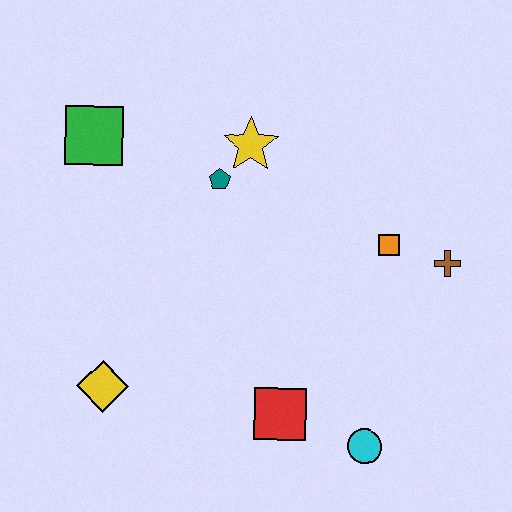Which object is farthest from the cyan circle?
The green square is farthest from the cyan circle.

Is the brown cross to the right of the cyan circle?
Yes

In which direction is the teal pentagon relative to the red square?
The teal pentagon is above the red square.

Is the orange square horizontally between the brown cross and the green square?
Yes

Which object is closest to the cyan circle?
The red square is closest to the cyan circle.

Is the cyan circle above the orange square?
No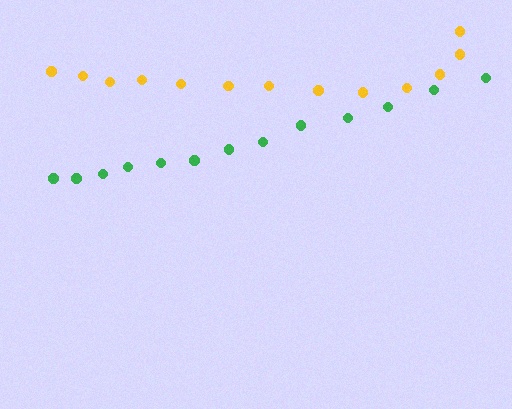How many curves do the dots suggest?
There are 2 distinct paths.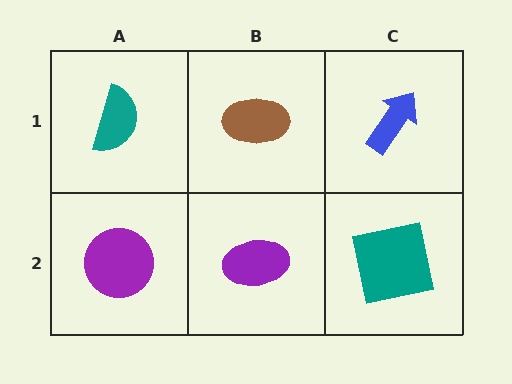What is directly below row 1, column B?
A purple ellipse.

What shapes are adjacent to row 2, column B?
A brown ellipse (row 1, column B), a purple circle (row 2, column A), a teal square (row 2, column C).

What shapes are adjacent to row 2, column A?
A teal semicircle (row 1, column A), a purple ellipse (row 2, column B).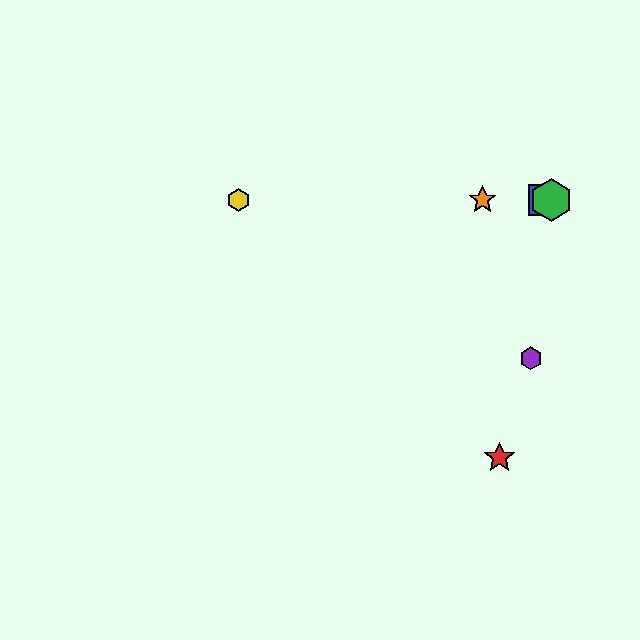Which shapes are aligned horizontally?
The blue square, the green hexagon, the yellow hexagon, the orange star are aligned horizontally.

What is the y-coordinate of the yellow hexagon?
The yellow hexagon is at y≈200.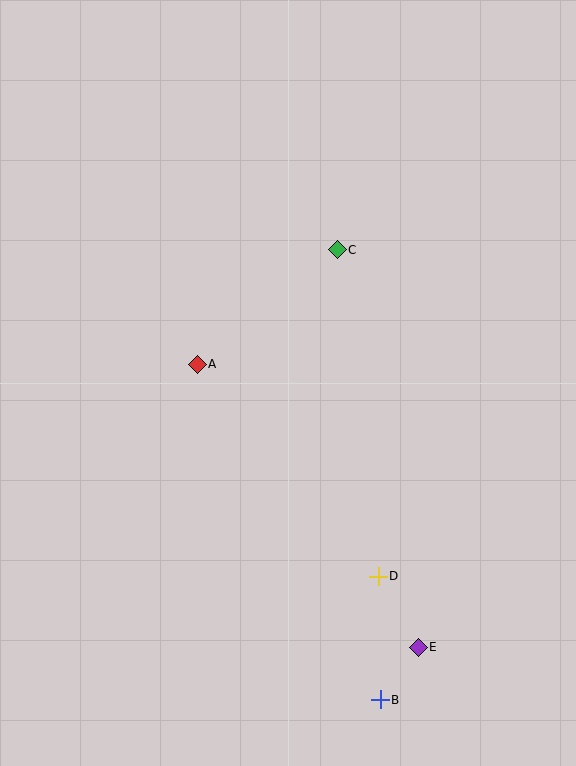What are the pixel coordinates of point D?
Point D is at (378, 576).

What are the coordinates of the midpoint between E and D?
The midpoint between E and D is at (398, 612).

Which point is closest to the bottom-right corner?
Point E is closest to the bottom-right corner.